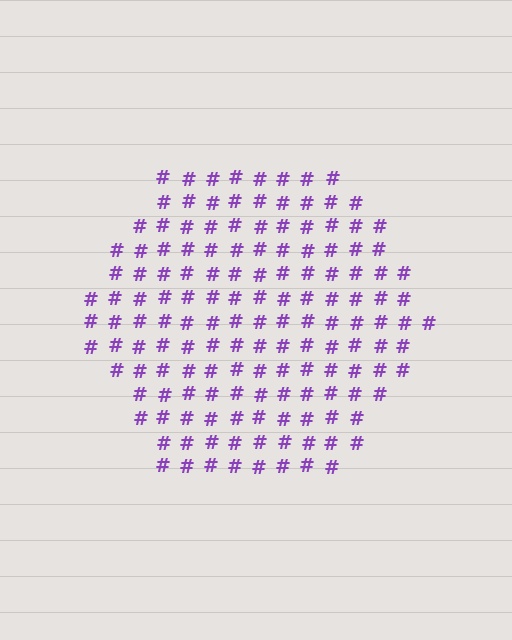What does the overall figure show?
The overall figure shows a hexagon.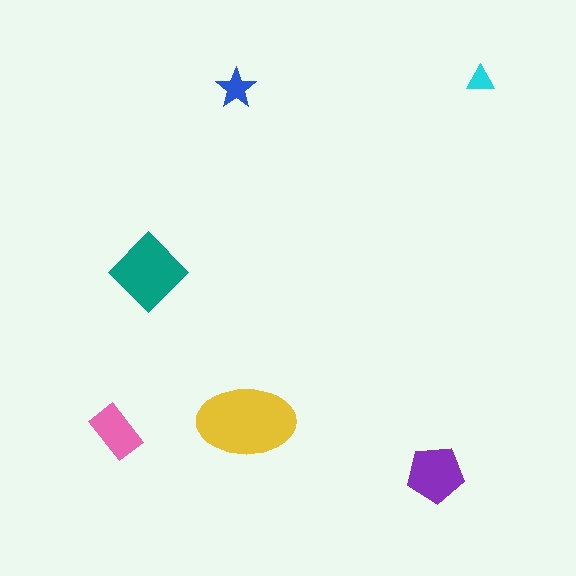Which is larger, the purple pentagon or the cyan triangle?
The purple pentagon.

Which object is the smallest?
The cyan triangle.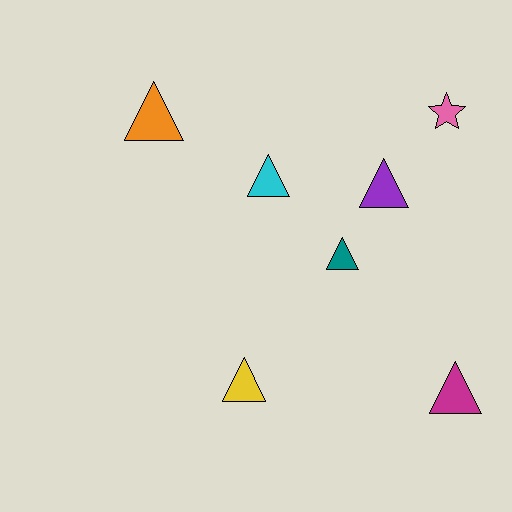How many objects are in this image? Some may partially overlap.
There are 7 objects.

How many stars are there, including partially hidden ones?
There is 1 star.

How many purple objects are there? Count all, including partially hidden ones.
There is 1 purple object.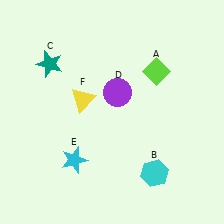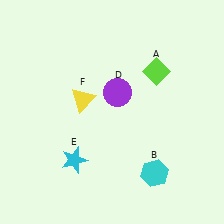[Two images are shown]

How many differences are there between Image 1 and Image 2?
There is 1 difference between the two images.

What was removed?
The teal star (C) was removed in Image 2.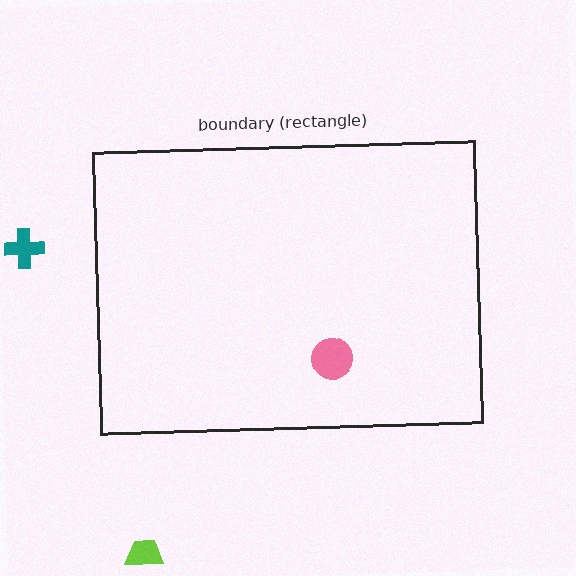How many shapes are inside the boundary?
1 inside, 2 outside.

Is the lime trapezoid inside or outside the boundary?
Outside.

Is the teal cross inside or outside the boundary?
Outside.